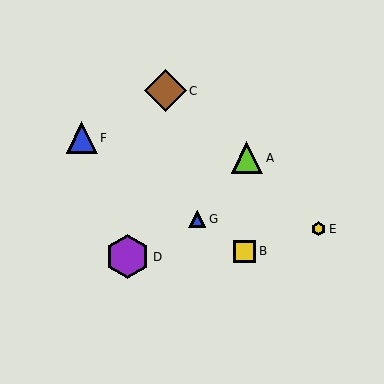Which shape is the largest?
The purple hexagon (labeled D) is the largest.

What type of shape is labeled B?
Shape B is a yellow square.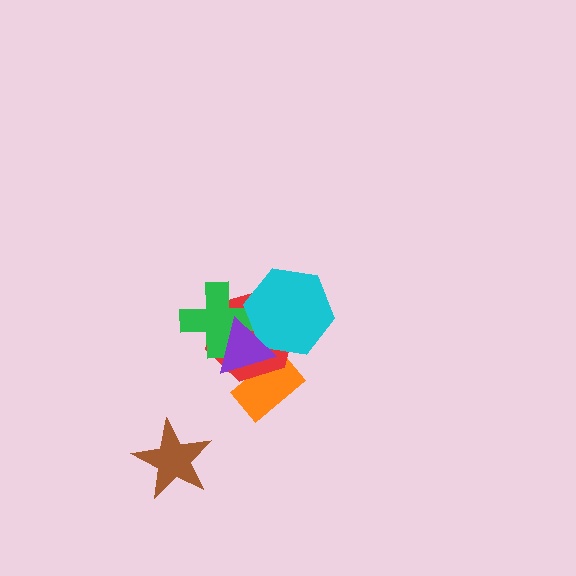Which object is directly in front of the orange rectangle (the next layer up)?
The red hexagon is directly in front of the orange rectangle.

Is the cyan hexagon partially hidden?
Yes, it is partially covered by another shape.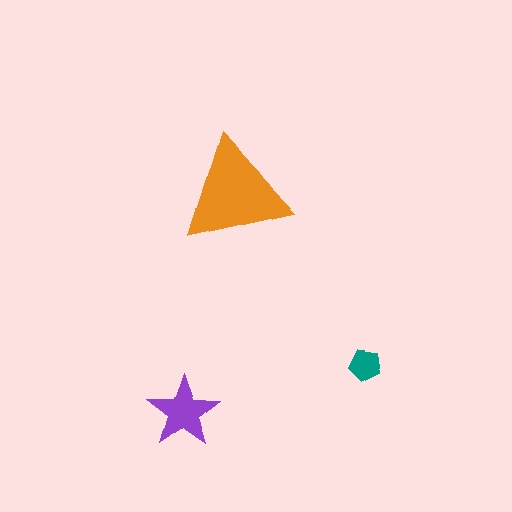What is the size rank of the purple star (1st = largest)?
2nd.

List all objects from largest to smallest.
The orange triangle, the purple star, the teal pentagon.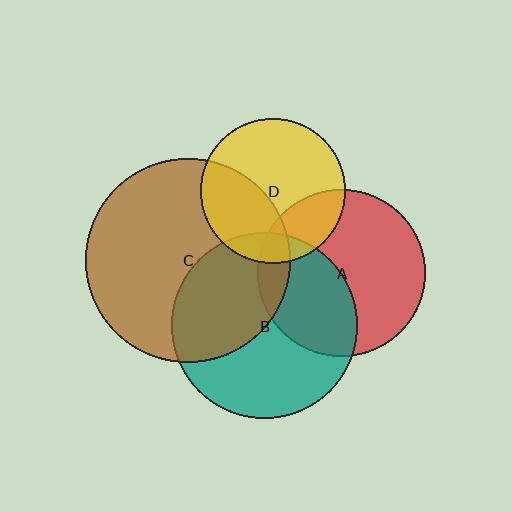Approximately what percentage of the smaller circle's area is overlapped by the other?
Approximately 10%.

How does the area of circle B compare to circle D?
Approximately 1.6 times.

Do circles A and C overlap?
Yes.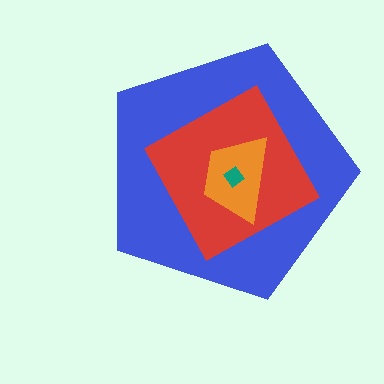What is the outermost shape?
The blue pentagon.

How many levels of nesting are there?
4.